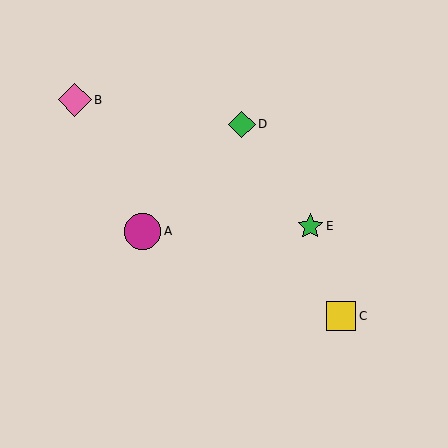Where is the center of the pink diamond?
The center of the pink diamond is at (75, 100).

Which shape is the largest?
The magenta circle (labeled A) is the largest.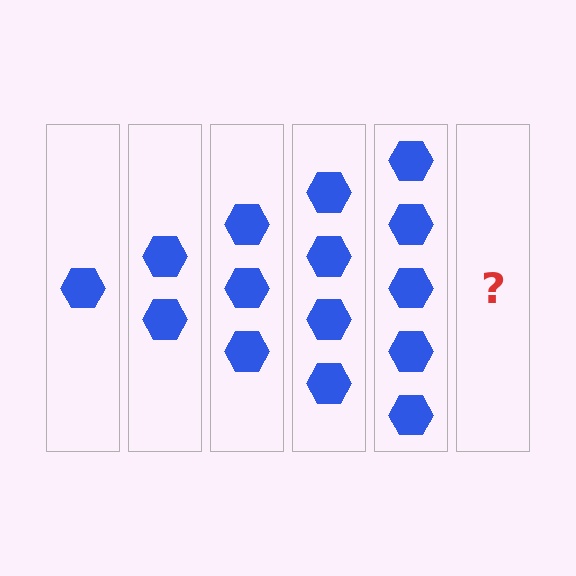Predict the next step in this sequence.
The next step is 6 hexagons.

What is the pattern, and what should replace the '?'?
The pattern is that each step adds one more hexagon. The '?' should be 6 hexagons.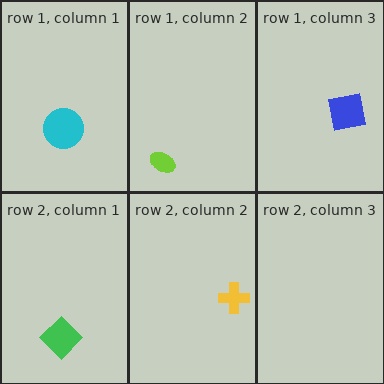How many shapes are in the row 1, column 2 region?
1.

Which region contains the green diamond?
The row 2, column 1 region.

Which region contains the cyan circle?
The row 1, column 1 region.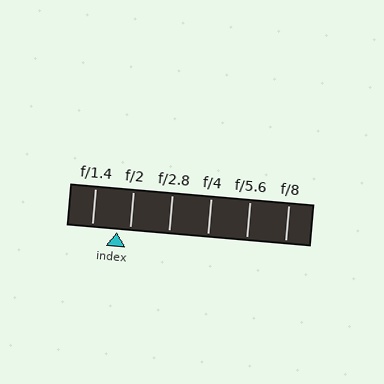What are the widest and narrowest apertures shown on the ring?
The widest aperture shown is f/1.4 and the narrowest is f/8.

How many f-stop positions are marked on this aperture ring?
There are 6 f-stop positions marked.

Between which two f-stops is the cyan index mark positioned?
The index mark is between f/1.4 and f/2.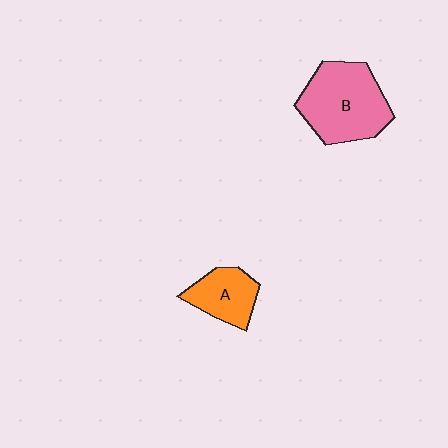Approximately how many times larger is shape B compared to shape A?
Approximately 1.9 times.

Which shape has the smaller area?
Shape A (orange).